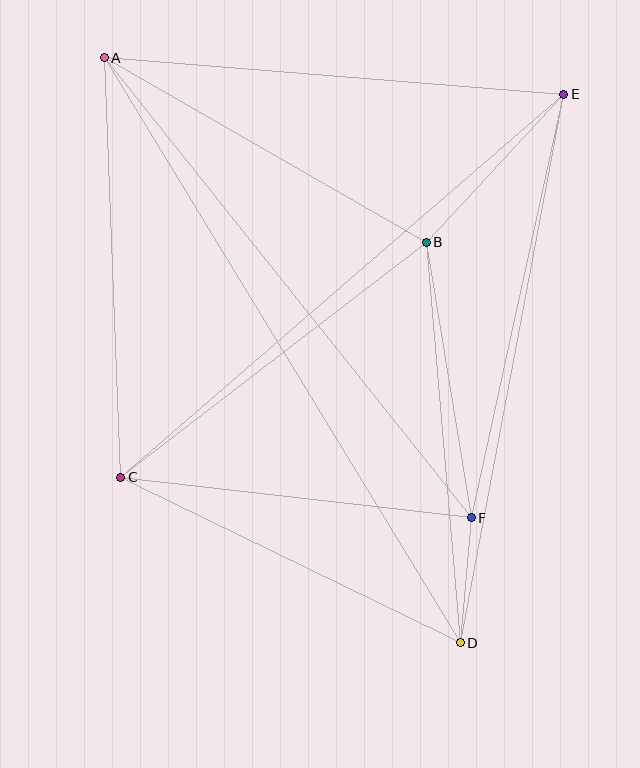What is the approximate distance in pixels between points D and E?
The distance between D and E is approximately 558 pixels.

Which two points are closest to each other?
Points D and F are closest to each other.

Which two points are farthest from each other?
Points A and D are farthest from each other.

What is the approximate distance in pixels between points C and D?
The distance between C and D is approximately 377 pixels.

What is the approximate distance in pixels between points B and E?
The distance between B and E is approximately 202 pixels.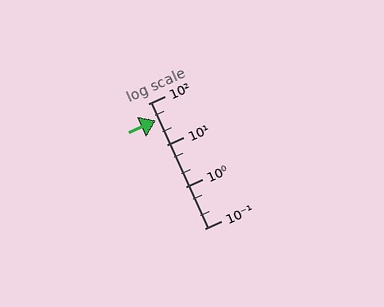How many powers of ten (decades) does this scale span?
The scale spans 3 decades, from 0.1 to 100.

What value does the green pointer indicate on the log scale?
The pointer indicates approximately 39.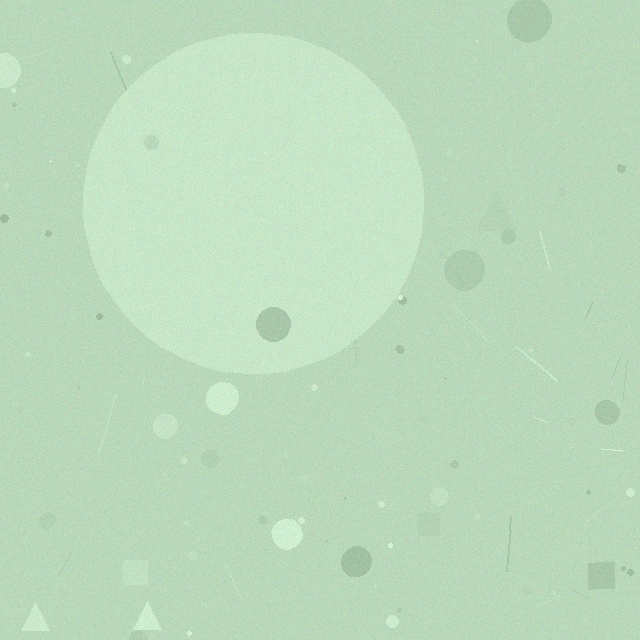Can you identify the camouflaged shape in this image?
The camouflaged shape is a circle.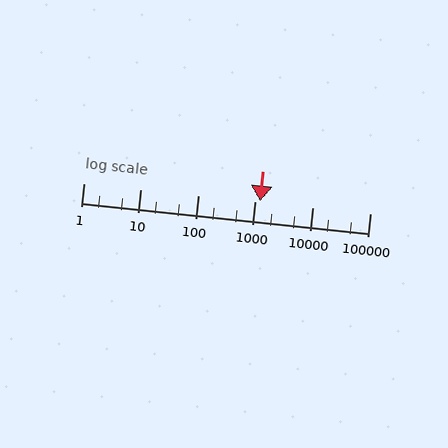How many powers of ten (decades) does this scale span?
The scale spans 5 decades, from 1 to 100000.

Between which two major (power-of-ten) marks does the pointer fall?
The pointer is between 1000 and 10000.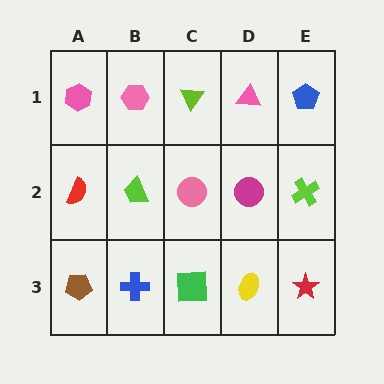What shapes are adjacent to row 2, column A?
A pink hexagon (row 1, column A), a brown pentagon (row 3, column A), a lime trapezoid (row 2, column B).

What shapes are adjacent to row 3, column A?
A red semicircle (row 2, column A), a blue cross (row 3, column B).